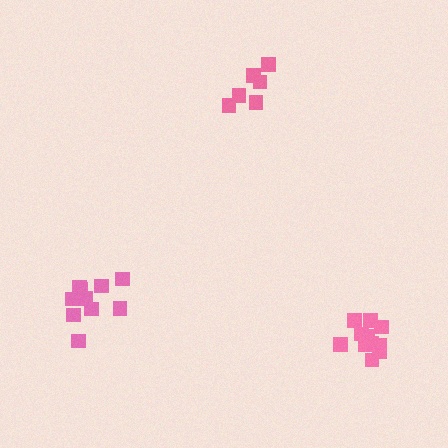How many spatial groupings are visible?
There are 3 spatial groupings.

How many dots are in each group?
Group 1: 6 dots, Group 2: 11 dots, Group 3: 10 dots (27 total).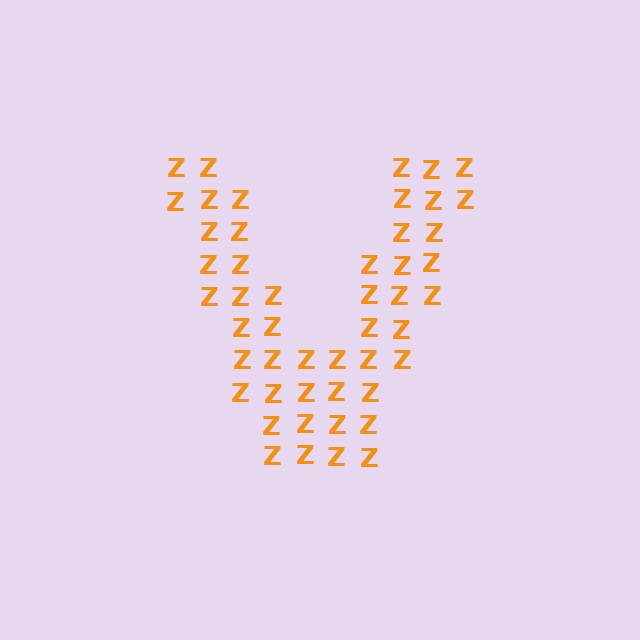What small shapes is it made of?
It is made of small letter Z's.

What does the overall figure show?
The overall figure shows the letter V.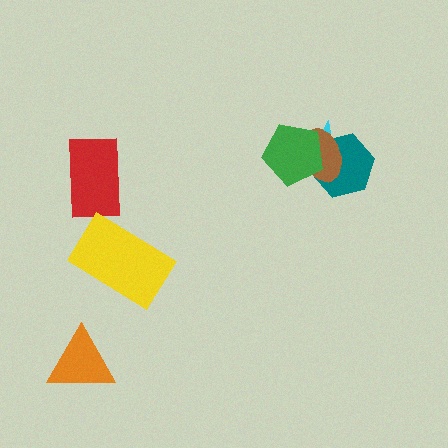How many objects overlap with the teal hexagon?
3 objects overlap with the teal hexagon.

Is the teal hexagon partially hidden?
Yes, it is partially covered by another shape.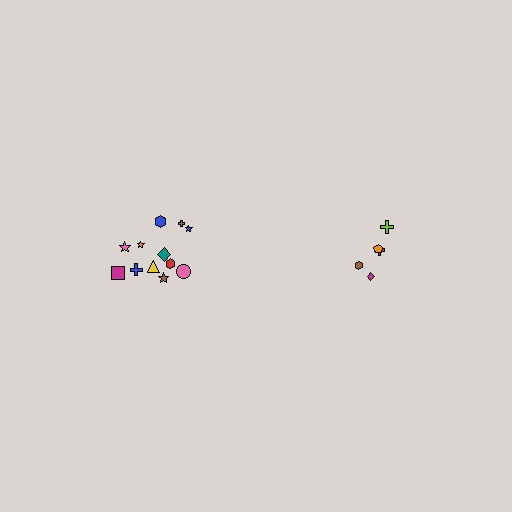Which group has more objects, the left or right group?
The left group.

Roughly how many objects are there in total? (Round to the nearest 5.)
Roughly 15 objects in total.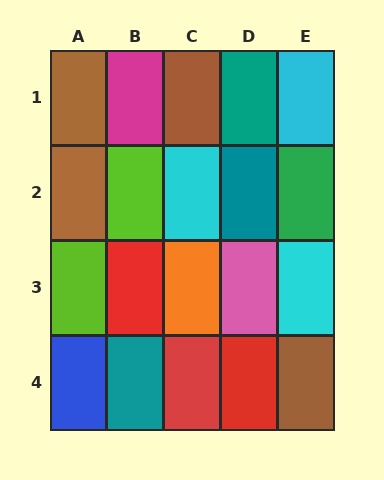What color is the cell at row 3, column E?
Cyan.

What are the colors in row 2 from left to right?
Brown, lime, cyan, teal, green.